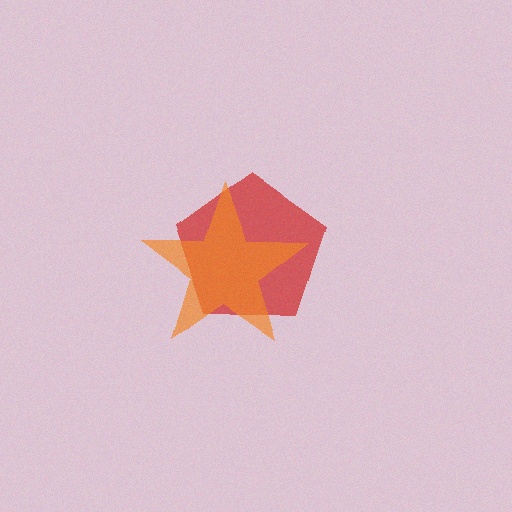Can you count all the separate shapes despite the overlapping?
Yes, there are 2 separate shapes.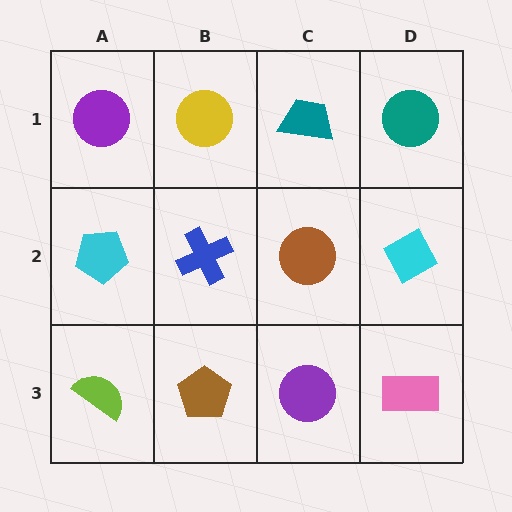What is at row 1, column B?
A yellow circle.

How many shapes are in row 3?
4 shapes.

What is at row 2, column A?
A cyan pentagon.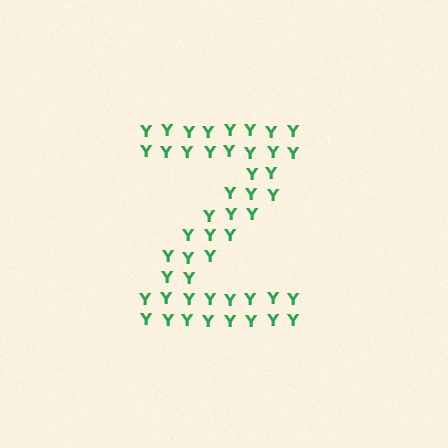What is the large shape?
The large shape is the letter Z.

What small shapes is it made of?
It is made of small letter Y's.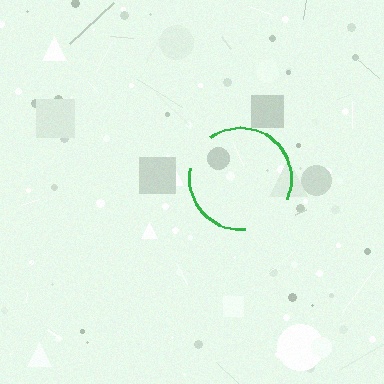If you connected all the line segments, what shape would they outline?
They would outline a circle.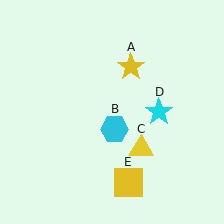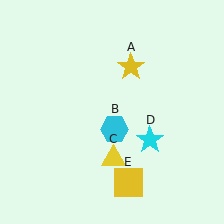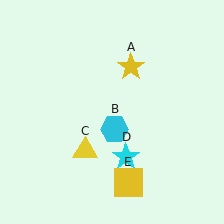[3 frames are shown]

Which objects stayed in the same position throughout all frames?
Yellow star (object A) and cyan hexagon (object B) and yellow square (object E) remained stationary.